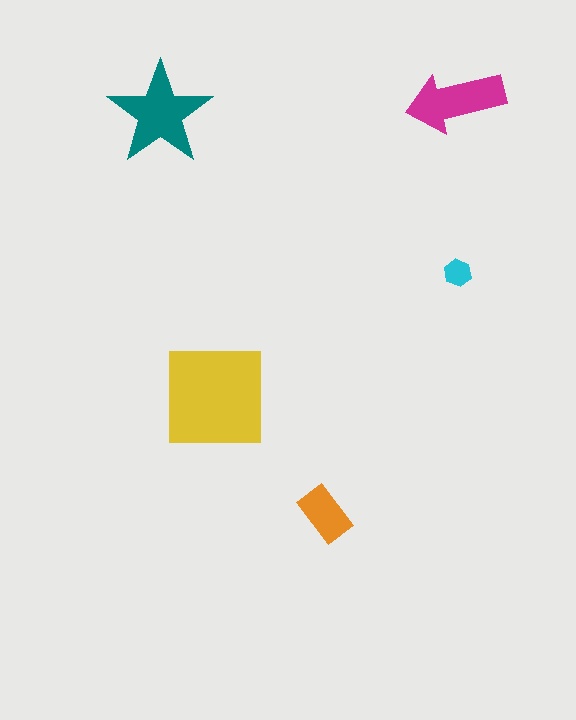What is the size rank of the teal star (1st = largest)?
2nd.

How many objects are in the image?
There are 5 objects in the image.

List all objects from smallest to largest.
The cyan hexagon, the orange rectangle, the magenta arrow, the teal star, the yellow square.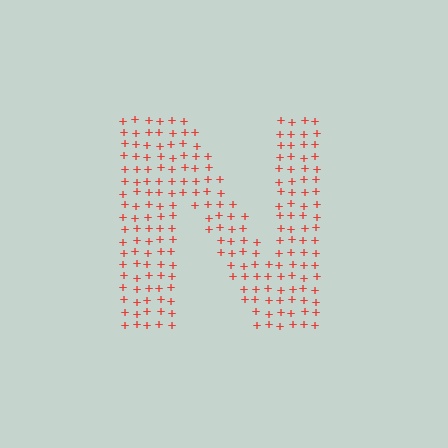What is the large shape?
The large shape is the letter N.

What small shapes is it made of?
It is made of small plus signs.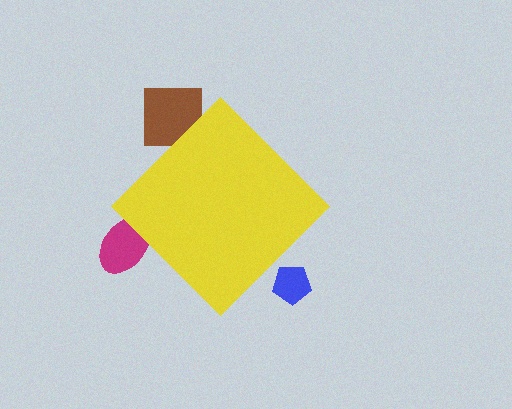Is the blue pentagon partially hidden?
Yes, the blue pentagon is partially hidden behind the yellow diamond.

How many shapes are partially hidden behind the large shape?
3 shapes are partially hidden.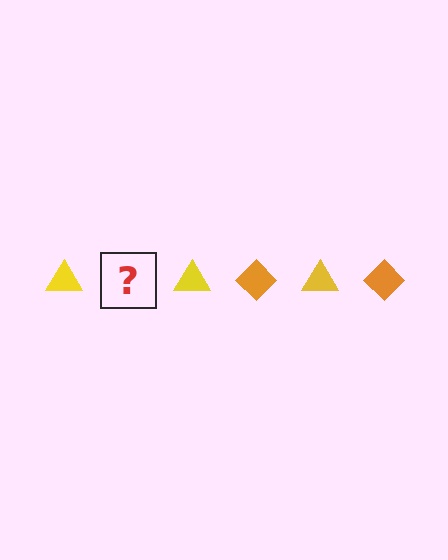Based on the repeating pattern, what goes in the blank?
The blank should be an orange diamond.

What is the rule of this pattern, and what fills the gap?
The rule is that the pattern alternates between yellow triangle and orange diamond. The gap should be filled with an orange diamond.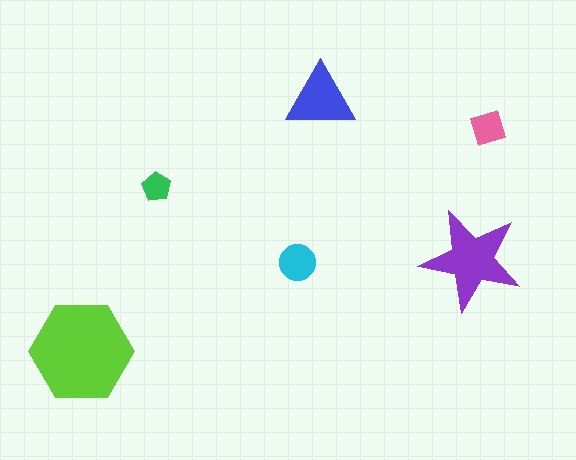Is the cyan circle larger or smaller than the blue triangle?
Smaller.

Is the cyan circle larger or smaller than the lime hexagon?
Smaller.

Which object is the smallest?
The green pentagon.